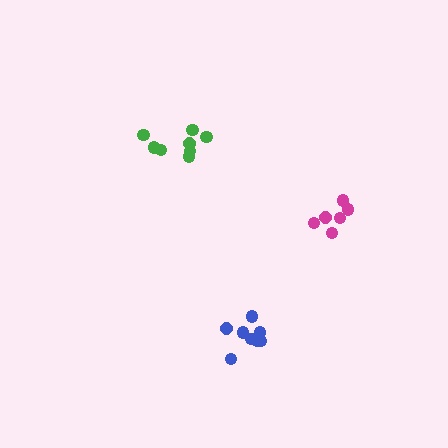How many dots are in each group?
Group 1: 8 dots, Group 2: 8 dots, Group 3: 6 dots (22 total).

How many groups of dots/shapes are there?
There are 3 groups.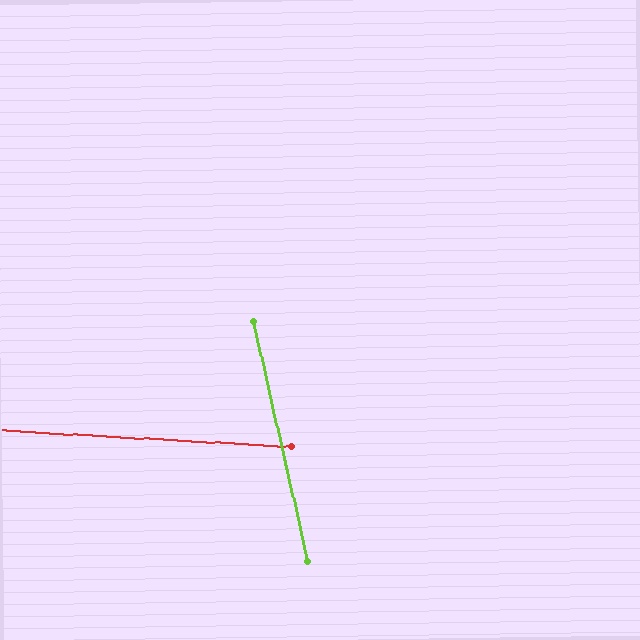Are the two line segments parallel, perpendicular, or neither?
Neither parallel nor perpendicular — they differ by about 74°.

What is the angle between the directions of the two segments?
Approximately 74 degrees.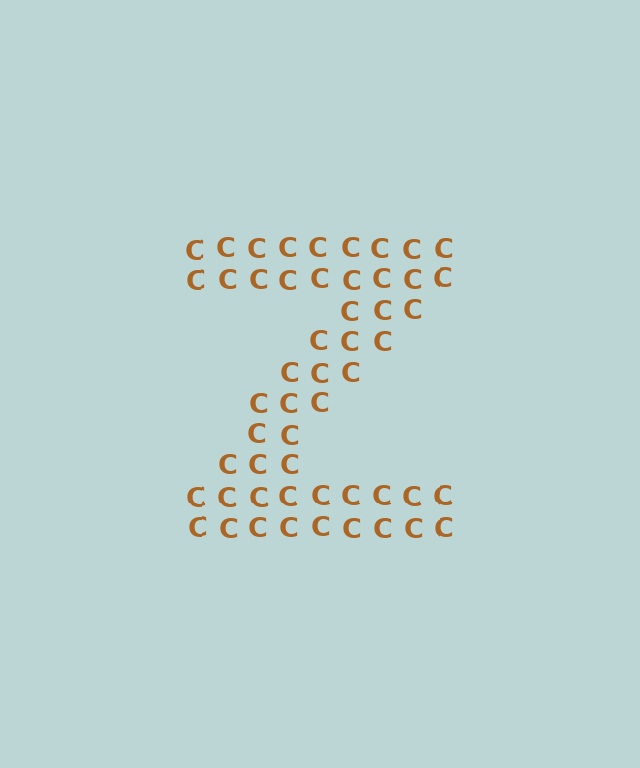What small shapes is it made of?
It is made of small letter C's.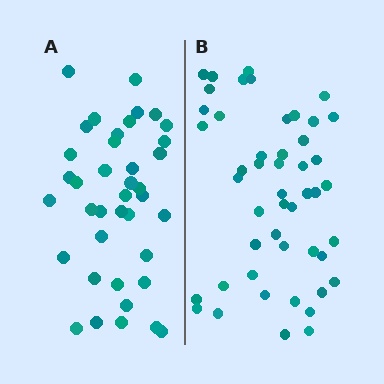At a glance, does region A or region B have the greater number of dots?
Region B (the right region) has more dots.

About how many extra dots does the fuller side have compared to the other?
Region B has roughly 8 or so more dots than region A.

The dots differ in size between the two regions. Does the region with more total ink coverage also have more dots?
No. Region A has more total ink coverage because its dots are larger, but region B actually contains more individual dots. Total area can be misleading — the number of items is what matters here.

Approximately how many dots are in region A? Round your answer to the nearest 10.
About 40 dots. (The exact count is 39, which rounds to 40.)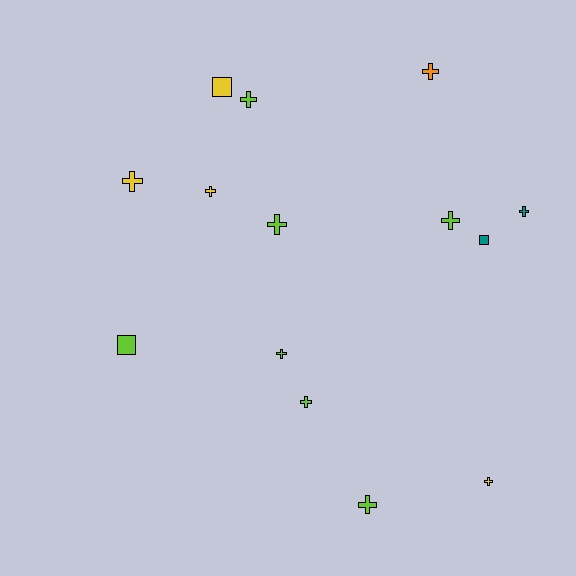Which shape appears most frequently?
Cross, with 11 objects.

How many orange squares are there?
There are no orange squares.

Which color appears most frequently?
Lime, with 7 objects.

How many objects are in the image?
There are 14 objects.